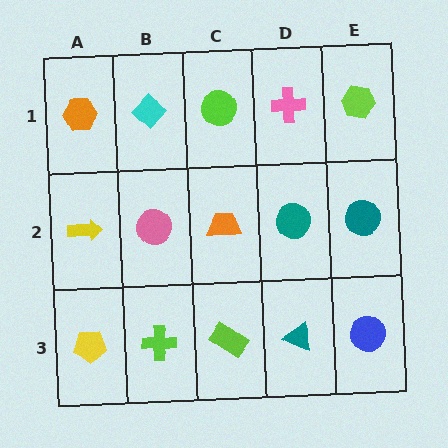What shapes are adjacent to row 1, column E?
A teal circle (row 2, column E), a pink cross (row 1, column D).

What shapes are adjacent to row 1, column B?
A pink circle (row 2, column B), an orange hexagon (row 1, column A), a lime circle (row 1, column C).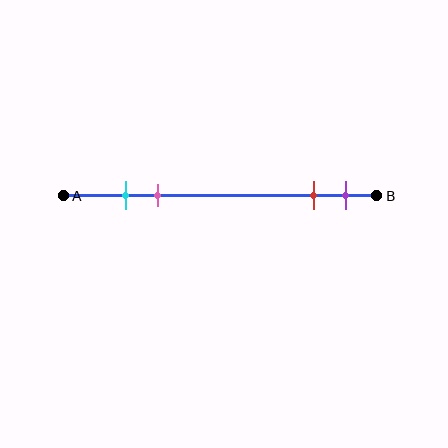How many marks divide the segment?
There are 4 marks dividing the segment.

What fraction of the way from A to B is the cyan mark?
The cyan mark is approximately 20% (0.2) of the way from A to B.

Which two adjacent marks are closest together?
The cyan and pink marks are the closest adjacent pair.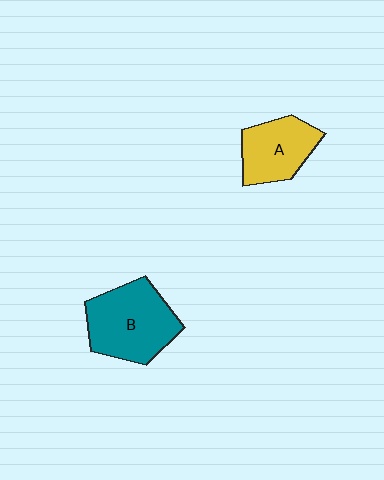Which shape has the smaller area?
Shape A (yellow).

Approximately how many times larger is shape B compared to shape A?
Approximately 1.4 times.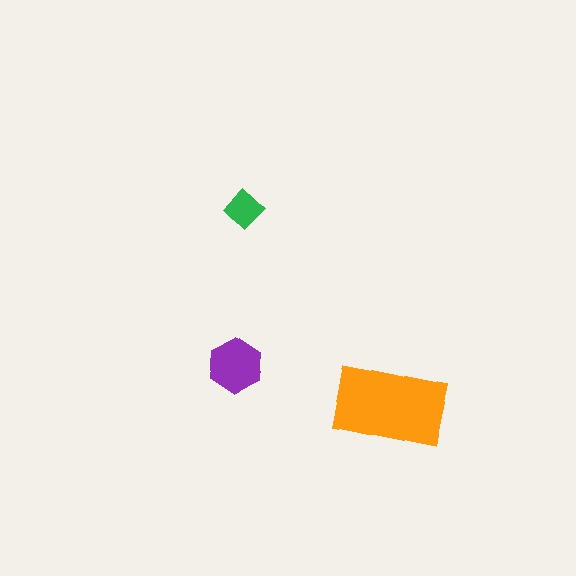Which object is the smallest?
The green diamond.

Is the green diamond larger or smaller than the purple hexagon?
Smaller.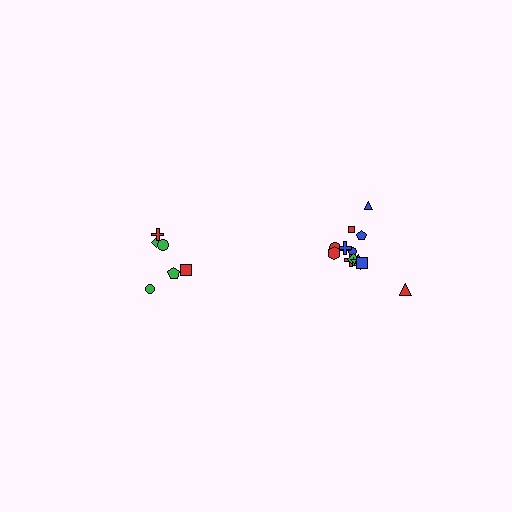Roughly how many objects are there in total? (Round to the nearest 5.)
Roughly 20 objects in total.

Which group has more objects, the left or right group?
The right group.